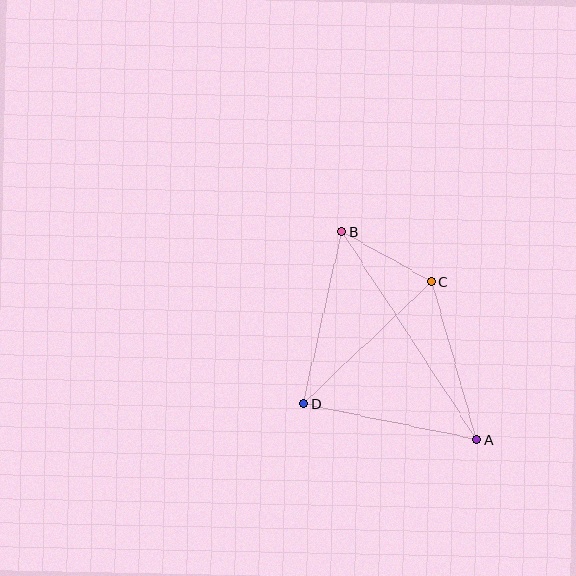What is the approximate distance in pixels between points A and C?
The distance between A and C is approximately 165 pixels.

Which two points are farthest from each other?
Points A and B are farthest from each other.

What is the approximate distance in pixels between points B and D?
The distance between B and D is approximately 176 pixels.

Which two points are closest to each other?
Points B and C are closest to each other.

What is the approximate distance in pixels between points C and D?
The distance between C and D is approximately 177 pixels.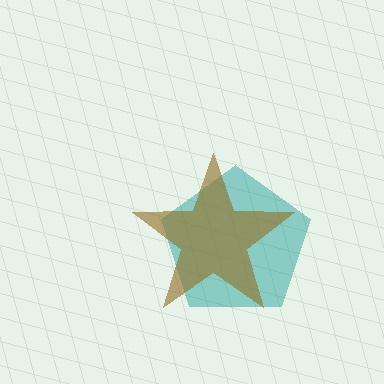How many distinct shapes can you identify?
There are 2 distinct shapes: a teal pentagon, a brown star.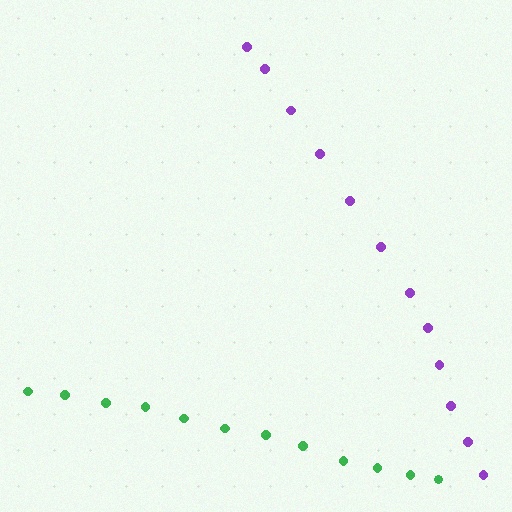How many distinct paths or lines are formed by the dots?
There are 2 distinct paths.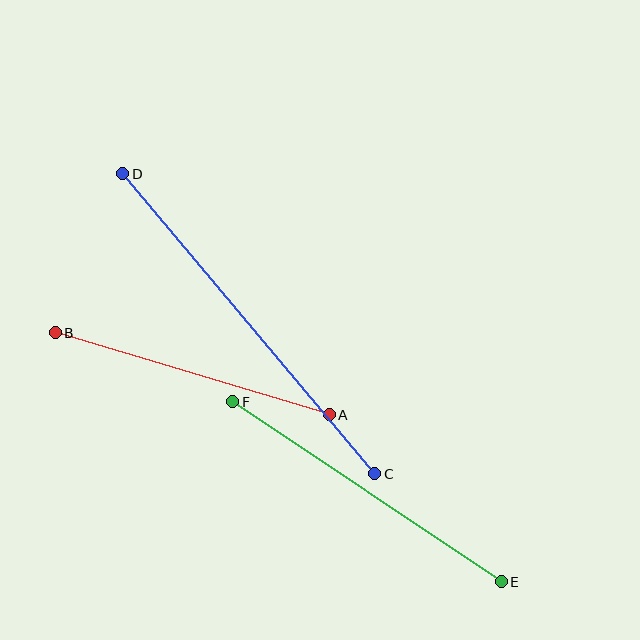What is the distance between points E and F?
The distance is approximately 323 pixels.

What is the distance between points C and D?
The distance is approximately 392 pixels.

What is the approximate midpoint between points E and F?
The midpoint is at approximately (367, 492) pixels.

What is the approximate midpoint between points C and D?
The midpoint is at approximately (249, 324) pixels.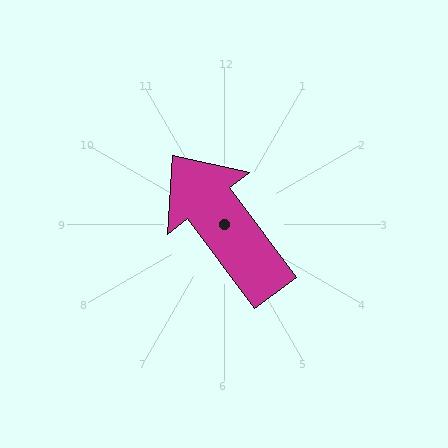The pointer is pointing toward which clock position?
Roughly 11 o'clock.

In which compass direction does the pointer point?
Northwest.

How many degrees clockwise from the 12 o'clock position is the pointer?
Approximately 323 degrees.